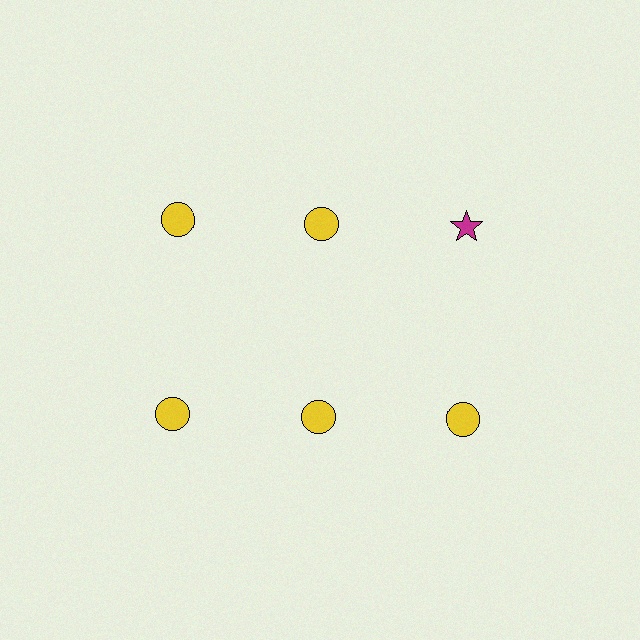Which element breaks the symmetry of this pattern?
The magenta star in the top row, center column breaks the symmetry. All other shapes are yellow circles.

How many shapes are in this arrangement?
There are 6 shapes arranged in a grid pattern.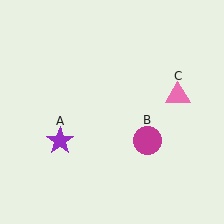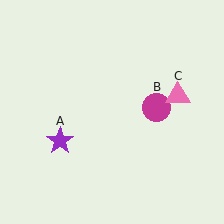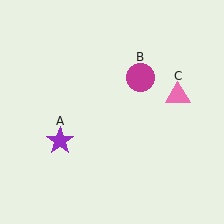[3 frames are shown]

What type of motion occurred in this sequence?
The magenta circle (object B) rotated counterclockwise around the center of the scene.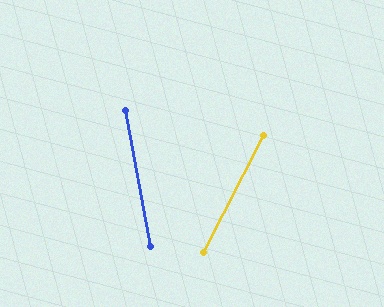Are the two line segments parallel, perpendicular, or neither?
Neither parallel nor perpendicular — they differ by about 38°.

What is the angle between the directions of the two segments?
Approximately 38 degrees.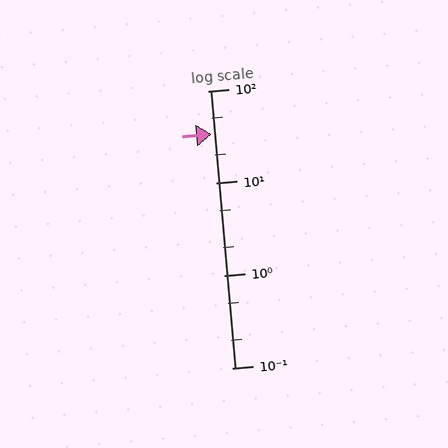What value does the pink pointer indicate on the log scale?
The pointer indicates approximately 34.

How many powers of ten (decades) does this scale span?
The scale spans 3 decades, from 0.1 to 100.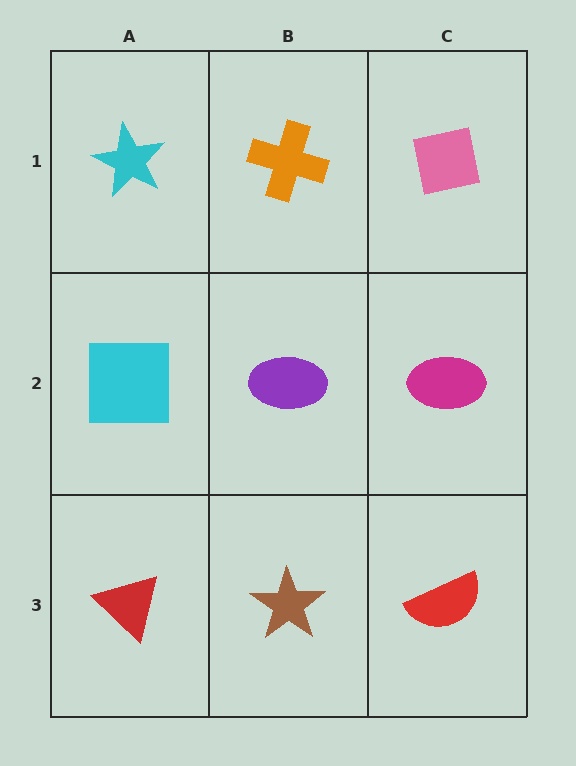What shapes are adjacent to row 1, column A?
A cyan square (row 2, column A), an orange cross (row 1, column B).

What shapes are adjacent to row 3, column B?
A purple ellipse (row 2, column B), a red triangle (row 3, column A), a red semicircle (row 3, column C).